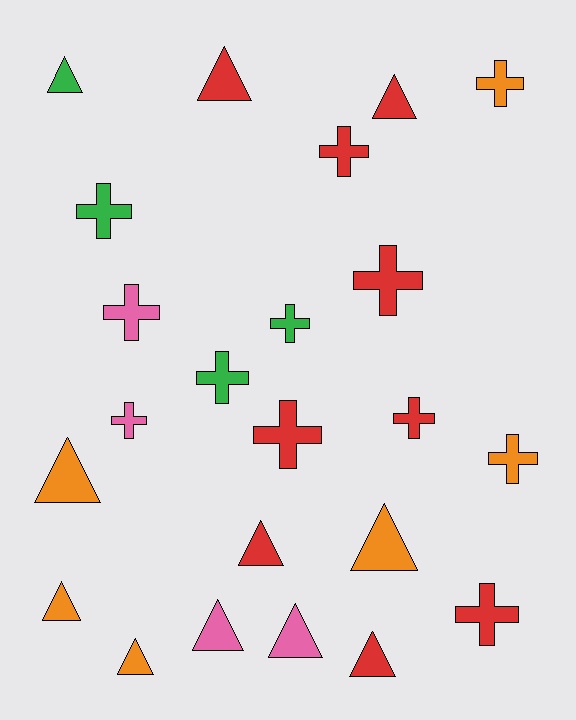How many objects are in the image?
There are 23 objects.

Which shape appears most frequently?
Cross, with 12 objects.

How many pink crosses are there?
There are 2 pink crosses.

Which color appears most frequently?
Red, with 9 objects.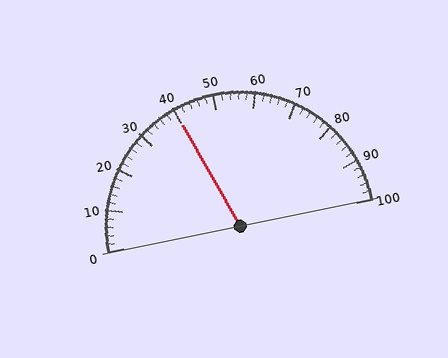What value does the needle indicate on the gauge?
The needle indicates approximately 40.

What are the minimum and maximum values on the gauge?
The gauge ranges from 0 to 100.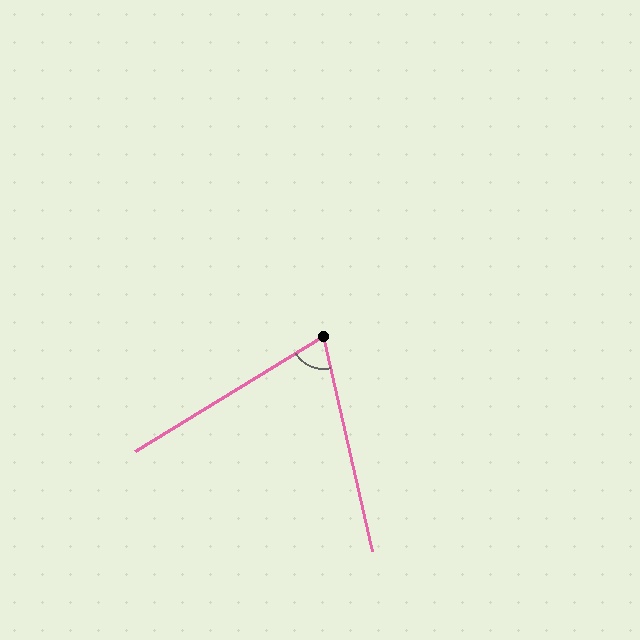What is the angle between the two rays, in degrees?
Approximately 71 degrees.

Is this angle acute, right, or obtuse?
It is acute.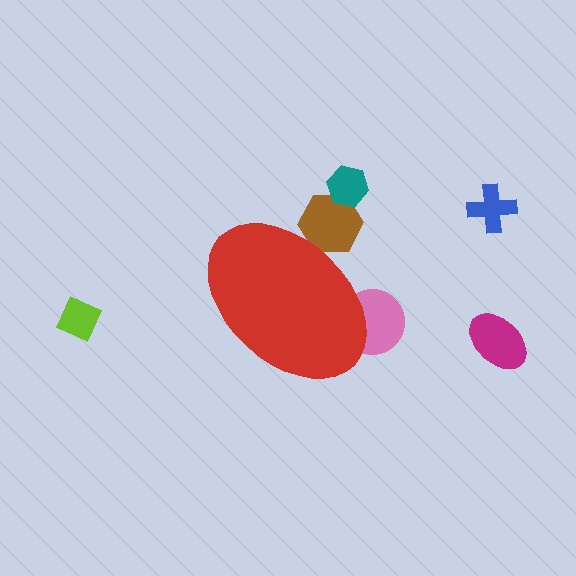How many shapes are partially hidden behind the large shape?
2 shapes are partially hidden.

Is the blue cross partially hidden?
No, the blue cross is fully visible.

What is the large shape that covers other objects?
A red ellipse.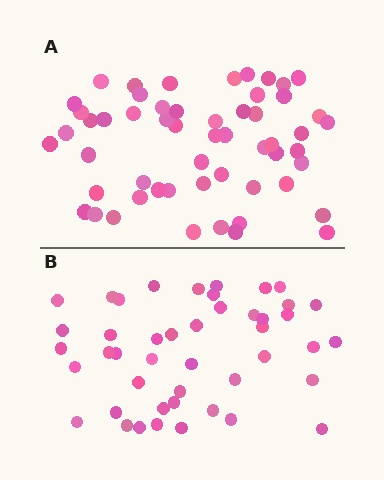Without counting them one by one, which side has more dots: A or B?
Region A (the top region) has more dots.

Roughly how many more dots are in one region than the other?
Region A has roughly 10 or so more dots than region B.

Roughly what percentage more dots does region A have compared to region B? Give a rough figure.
About 20% more.